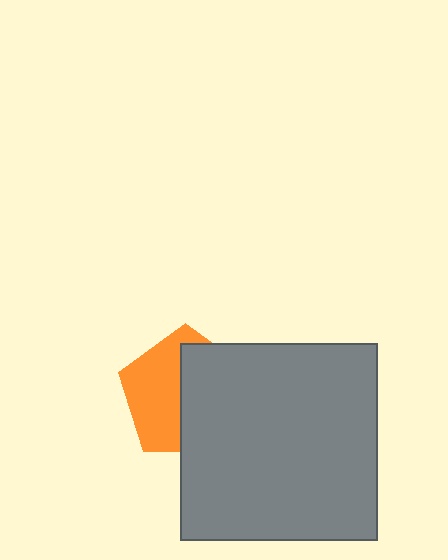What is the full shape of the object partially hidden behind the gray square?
The partially hidden object is an orange pentagon.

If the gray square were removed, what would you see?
You would see the complete orange pentagon.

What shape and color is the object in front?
The object in front is a gray square.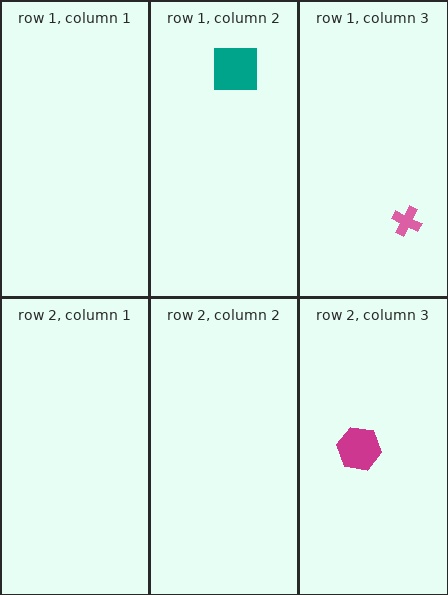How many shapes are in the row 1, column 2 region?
1.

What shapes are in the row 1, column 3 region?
The pink cross.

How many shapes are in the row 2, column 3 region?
1.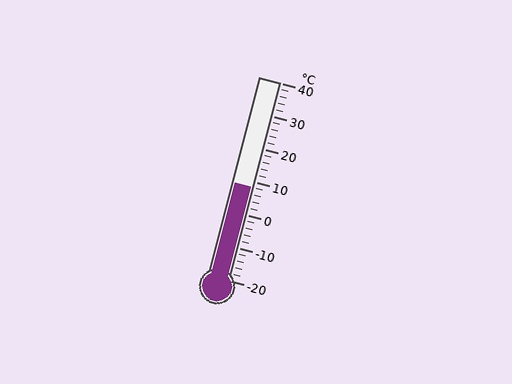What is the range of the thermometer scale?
The thermometer scale ranges from -20°C to 40°C.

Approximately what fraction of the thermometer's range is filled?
The thermometer is filled to approximately 45% of its range.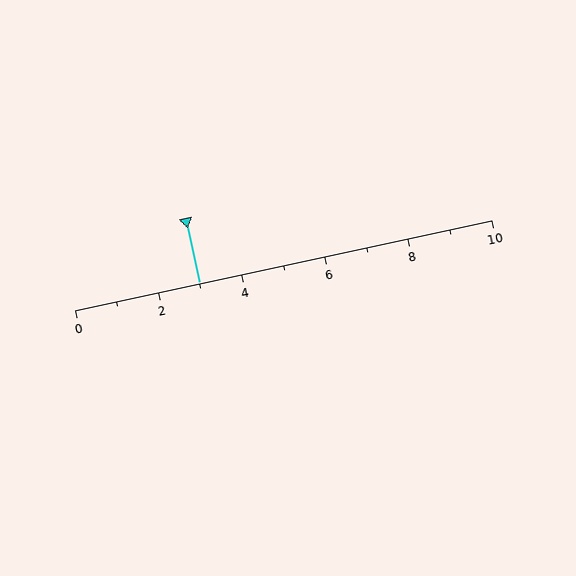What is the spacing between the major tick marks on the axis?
The major ticks are spaced 2 apart.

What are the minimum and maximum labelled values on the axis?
The axis runs from 0 to 10.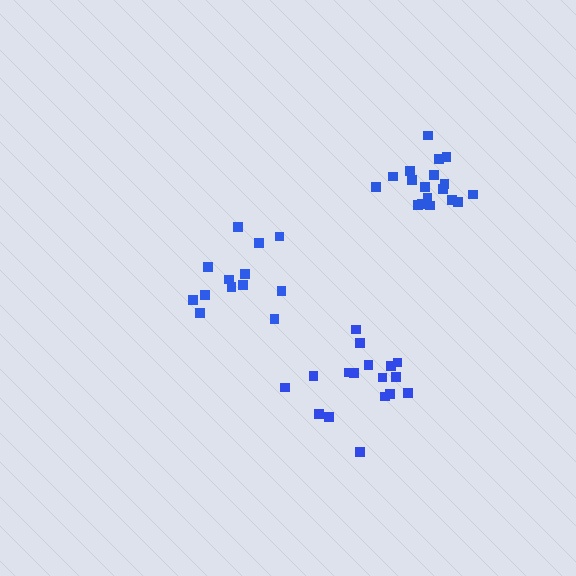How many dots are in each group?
Group 1: 17 dots, Group 2: 13 dots, Group 3: 18 dots (48 total).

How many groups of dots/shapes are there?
There are 3 groups.